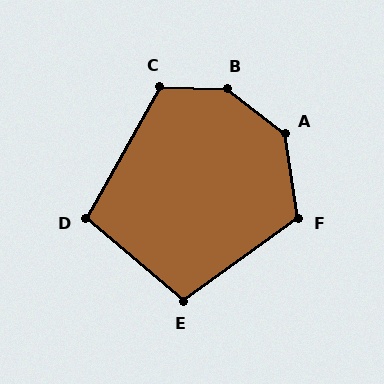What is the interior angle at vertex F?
Approximately 117 degrees (obtuse).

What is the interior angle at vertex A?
Approximately 137 degrees (obtuse).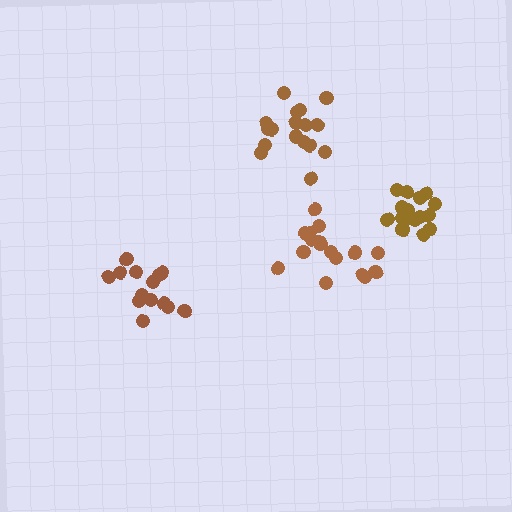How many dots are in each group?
Group 1: 17 dots, Group 2: 17 dots, Group 3: 14 dots, Group 4: 17 dots (65 total).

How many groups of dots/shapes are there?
There are 4 groups.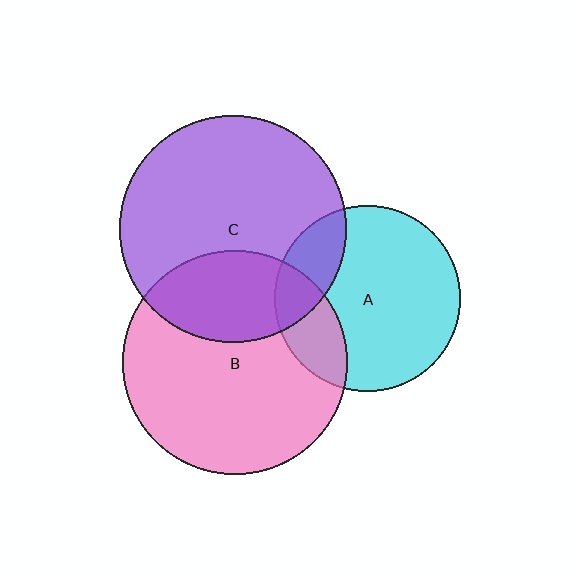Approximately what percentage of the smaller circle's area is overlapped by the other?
Approximately 30%.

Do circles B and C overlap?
Yes.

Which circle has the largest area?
Circle C (purple).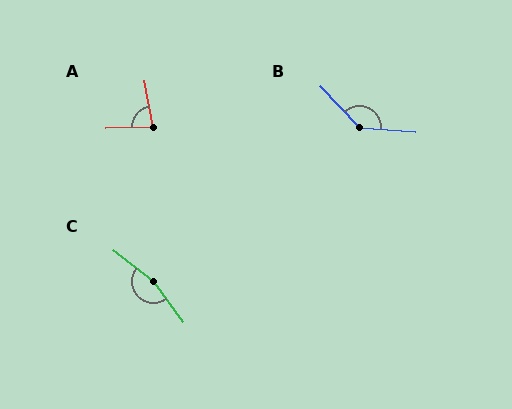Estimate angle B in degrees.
Approximately 138 degrees.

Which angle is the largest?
C, at approximately 165 degrees.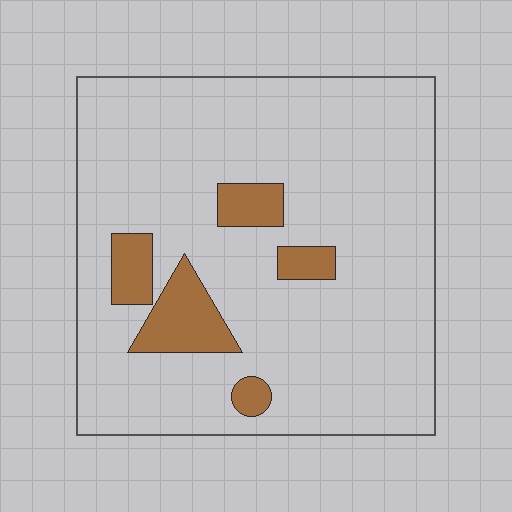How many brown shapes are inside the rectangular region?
5.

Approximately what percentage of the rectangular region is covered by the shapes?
Approximately 10%.